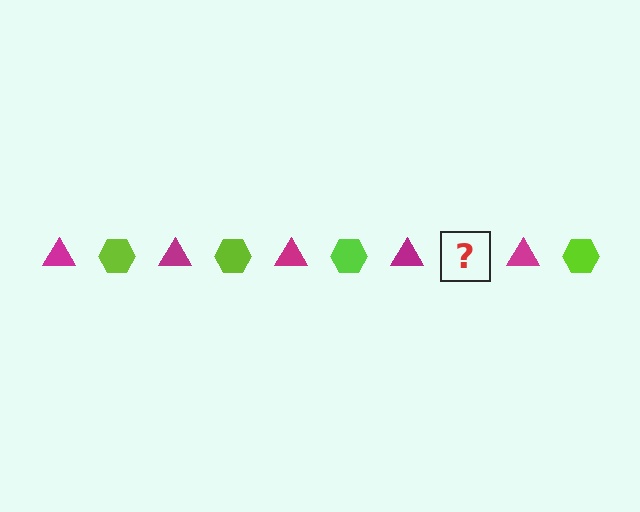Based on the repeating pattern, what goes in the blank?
The blank should be a lime hexagon.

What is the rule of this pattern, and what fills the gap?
The rule is that the pattern alternates between magenta triangle and lime hexagon. The gap should be filled with a lime hexagon.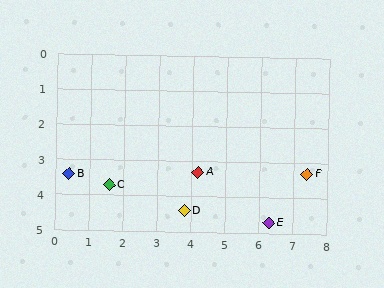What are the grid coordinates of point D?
Point D is at approximately (3.8, 4.4).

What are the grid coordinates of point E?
Point E is at approximately (6.3, 4.7).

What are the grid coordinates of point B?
Point B is at approximately (0.4, 3.4).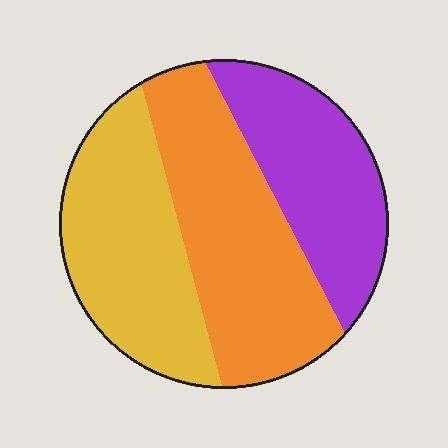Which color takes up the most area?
Orange, at roughly 40%.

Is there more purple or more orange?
Orange.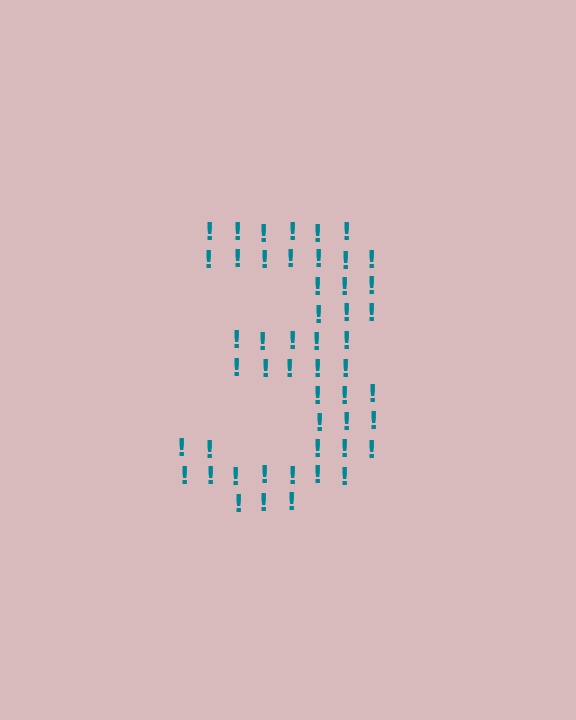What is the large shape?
The large shape is the digit 3.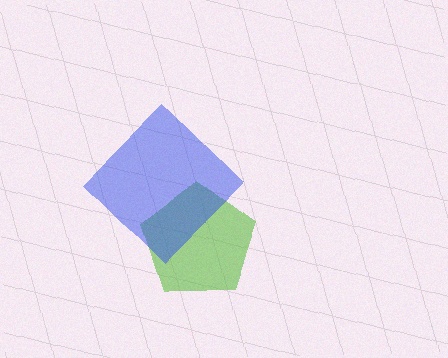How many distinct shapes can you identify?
There are 2 distinct shapes: a lime pentagon, a blue diamond.